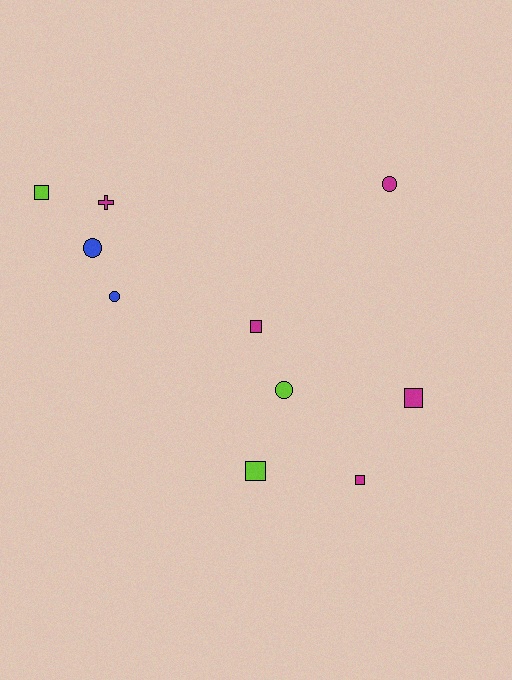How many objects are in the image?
There are 10 objects.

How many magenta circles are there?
There is 1 magenta circle.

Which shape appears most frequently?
Square, with 5 objects.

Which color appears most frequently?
Magenta, with 5 objects.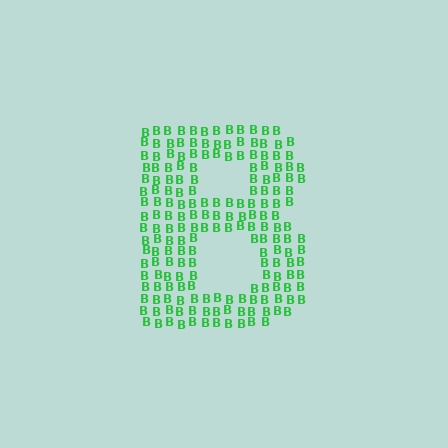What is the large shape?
The large shape is the letter B.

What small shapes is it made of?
It is made of small letter B's.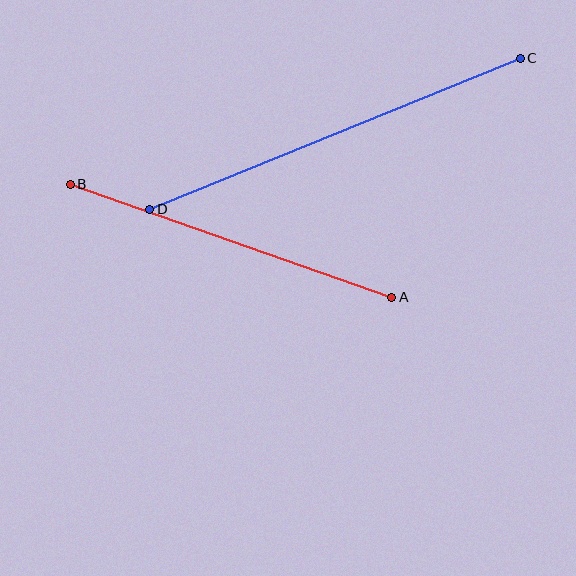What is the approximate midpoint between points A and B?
The midpoint is at approximately (231, 241) pixels.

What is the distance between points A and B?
The distance is approximately 341 pixels.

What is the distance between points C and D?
The distance is approximately 400 pixels.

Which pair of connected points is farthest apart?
Points C and D are farthest apart.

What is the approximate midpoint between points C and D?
The midpoint is at approximately (335, 134) pixels.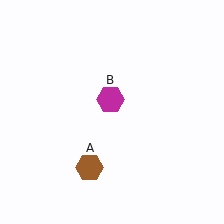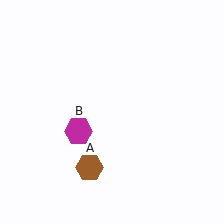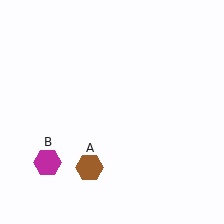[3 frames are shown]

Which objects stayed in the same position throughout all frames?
Brown hexagon (object A) remained stationary.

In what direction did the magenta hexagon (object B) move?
The magenta hexagon (object B) moved down and to the left.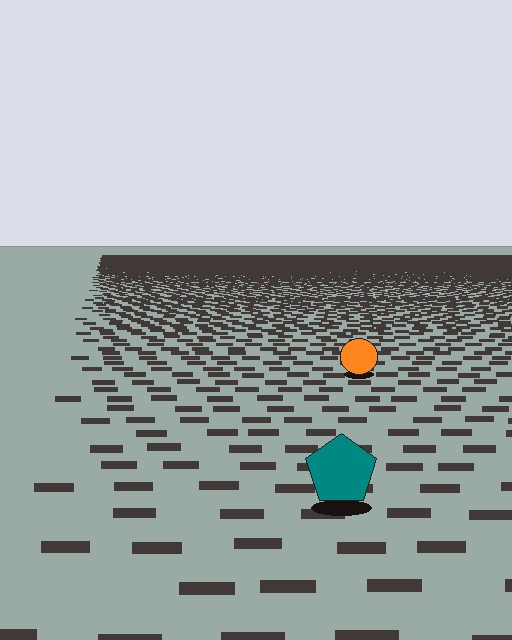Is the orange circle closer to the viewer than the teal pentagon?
No. The teal pentagon is closer — you can tell from the texture gradient: the ground texture is coarser near it.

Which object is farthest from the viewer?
The orange circle is farthest from the viewer. It appears smaller and the ground texture around it is denser.